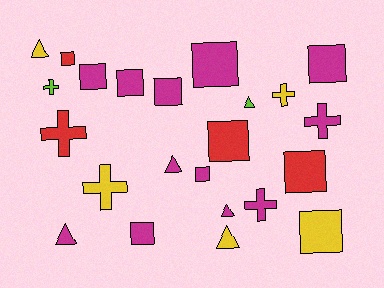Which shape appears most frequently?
Square, with 11 objects.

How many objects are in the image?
There are 23 objects.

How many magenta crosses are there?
There are 2 magenta crosses.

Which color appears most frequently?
Magenta, with 12 objects.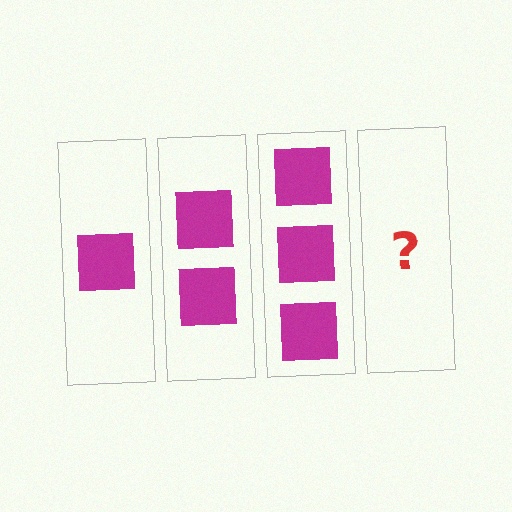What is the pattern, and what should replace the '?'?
The pattern is that each step adds one more square. The '?' should be 4 squares.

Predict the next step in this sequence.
The next step is 4 squares.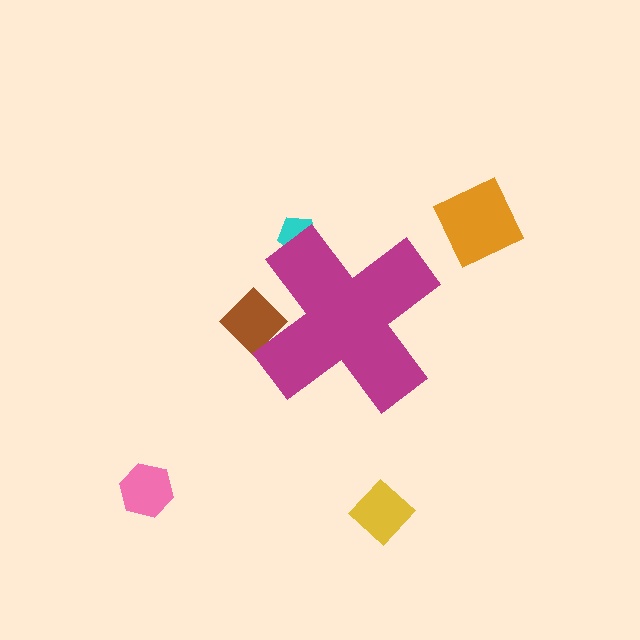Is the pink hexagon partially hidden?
No, the pink hexagon is fully visible.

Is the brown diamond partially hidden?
Yes, the brown diamond is partially hidden behind the magenta cross.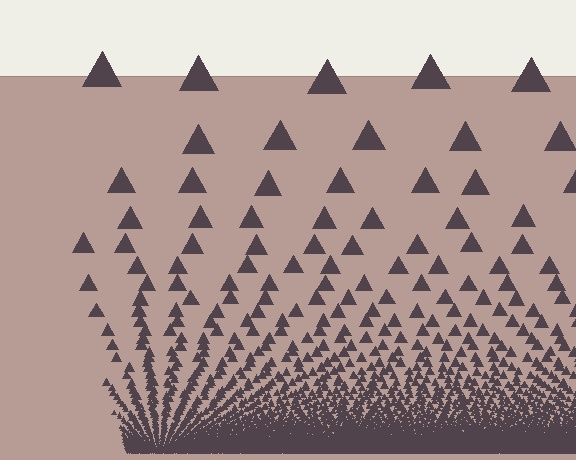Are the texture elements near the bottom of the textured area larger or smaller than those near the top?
Smaller. The gradient is inverted — elements near the bottom are smaller and denser.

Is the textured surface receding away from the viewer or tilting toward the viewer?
The surface appears to tilt toward the viewer. Texture elements get larger and sparser toward the top.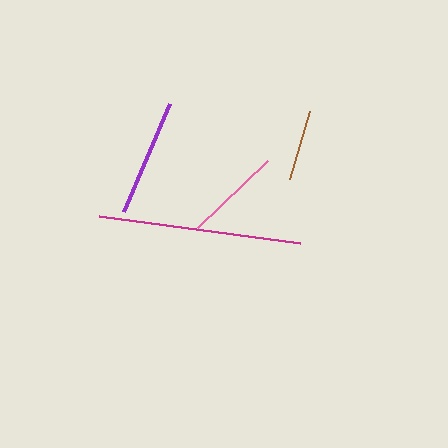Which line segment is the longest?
The magenta line is the longest at approximately 203 pixels.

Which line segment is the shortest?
The brown line is the shortest at approximately 70 pixels.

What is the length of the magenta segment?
The magenta segment is approximately 203 pixels long.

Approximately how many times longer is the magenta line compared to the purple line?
The magenta line is approximately 1.7 times the length of the purple line.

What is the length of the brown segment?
The brown segment is approximately 70 pixels long.